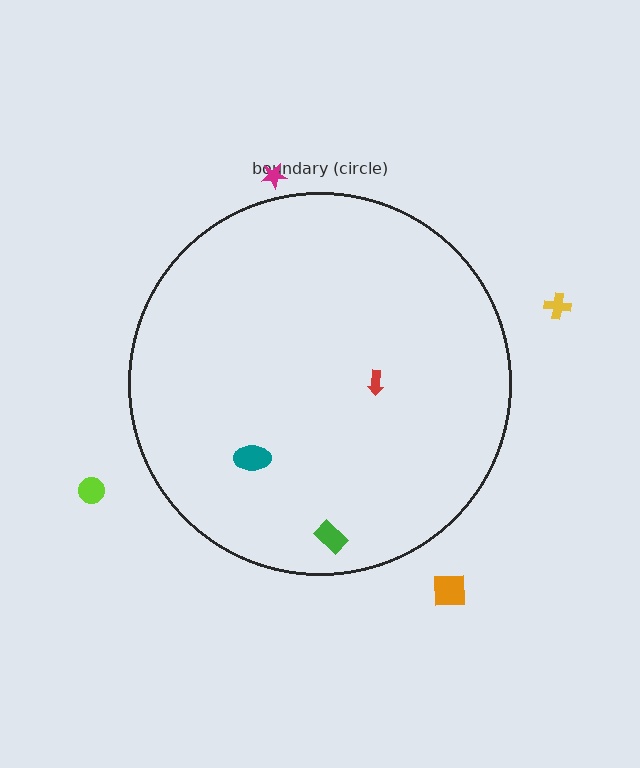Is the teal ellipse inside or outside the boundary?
Inside.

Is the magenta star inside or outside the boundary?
Outside.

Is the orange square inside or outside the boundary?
Outside.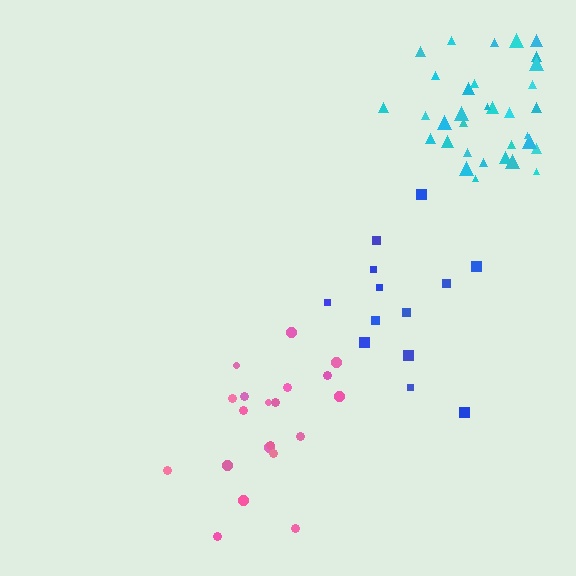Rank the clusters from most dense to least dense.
cyan, pink, blue.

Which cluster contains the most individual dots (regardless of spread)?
Cyan (34).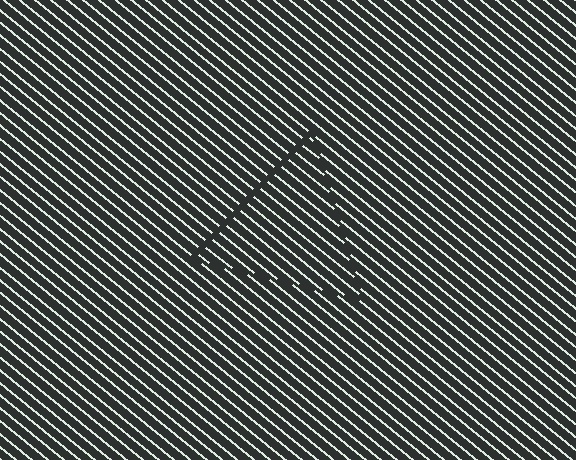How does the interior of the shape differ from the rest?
The interior of the shape contains the same grating, shifted by half a period — the contour is defined by the phase discontinuity where line-ends from the inner and outer gratings abut.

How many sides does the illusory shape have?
3 sides — the line-ends trace a triangle.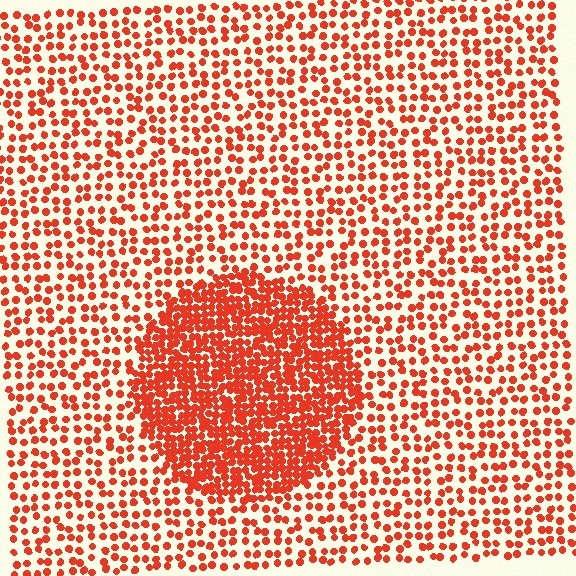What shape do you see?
I see a circle.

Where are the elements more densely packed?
The elements are more densely packed inside the circle boundary.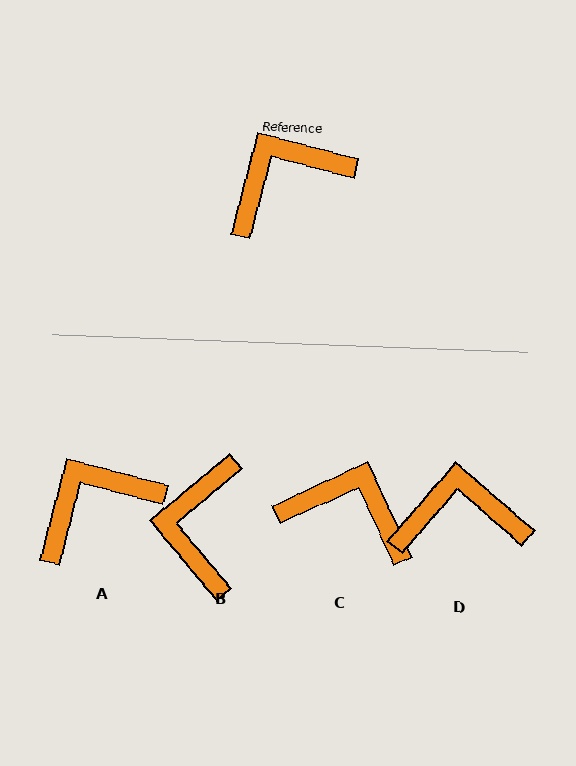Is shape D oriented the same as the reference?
No, it is off by about 26 degrees.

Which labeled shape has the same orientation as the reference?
A.